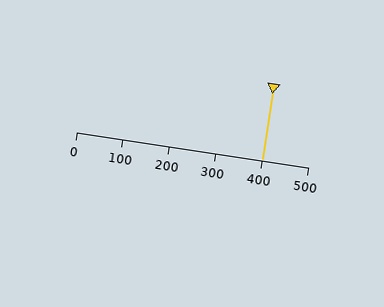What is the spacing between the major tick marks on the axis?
The major ticks are spaced 100 apart.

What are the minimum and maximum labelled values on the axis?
The axis runs from 0 to 500.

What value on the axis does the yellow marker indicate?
The marker indicates approximately 400.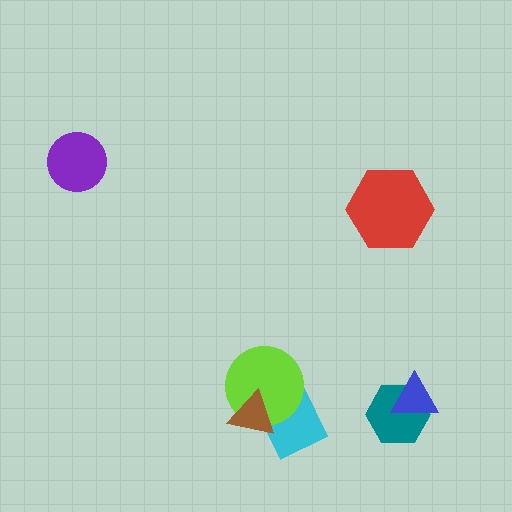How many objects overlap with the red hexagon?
0 objects overlap with the red hexagon.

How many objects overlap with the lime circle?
2 objects overlap with the lime circle.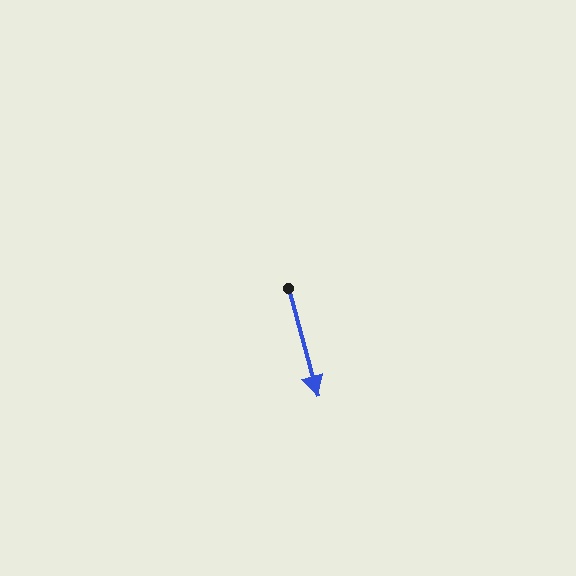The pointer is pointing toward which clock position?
Roughly 5 o'clock.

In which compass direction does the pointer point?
South.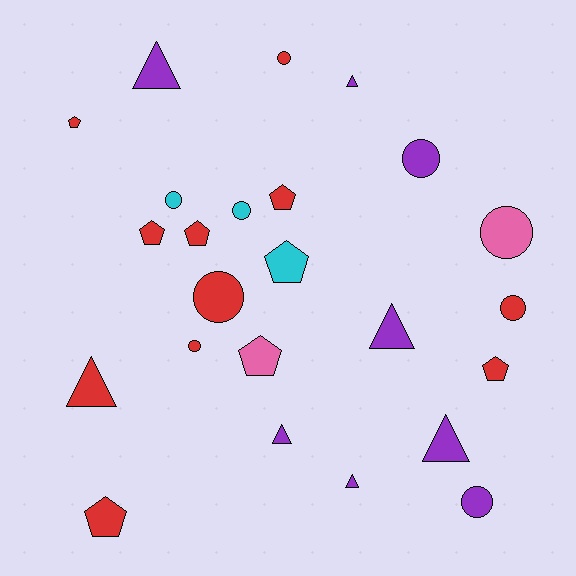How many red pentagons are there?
There are 6 red pentagons.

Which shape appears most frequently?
Circle, with 9 objects.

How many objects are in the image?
There are 24 objects.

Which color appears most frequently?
Red, with 11 objects.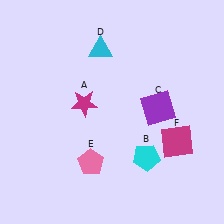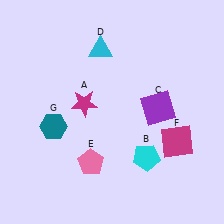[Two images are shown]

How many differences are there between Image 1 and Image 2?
There is 1 difference between the two images.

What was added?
A teal hexagon (G) was added in Image 2.